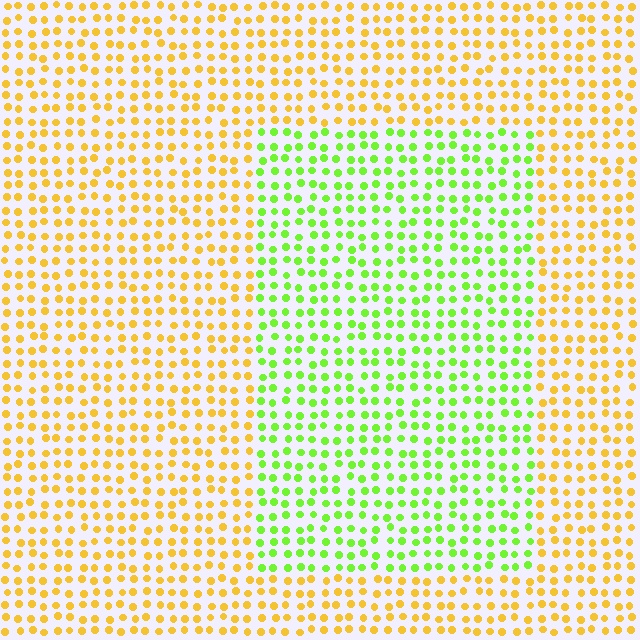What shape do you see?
I see a rectangle.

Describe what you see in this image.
The image is filled with small yellow elements in a uniform arrangement. A rectangle-shaped region is visible where the elements are tinted to a slightly different hue, forming a subtle color boundary.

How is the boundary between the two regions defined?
The boundary is defined purely by a slight shift in hue (about 56 degrees). Spacing, size, and orientation are identical on both sides.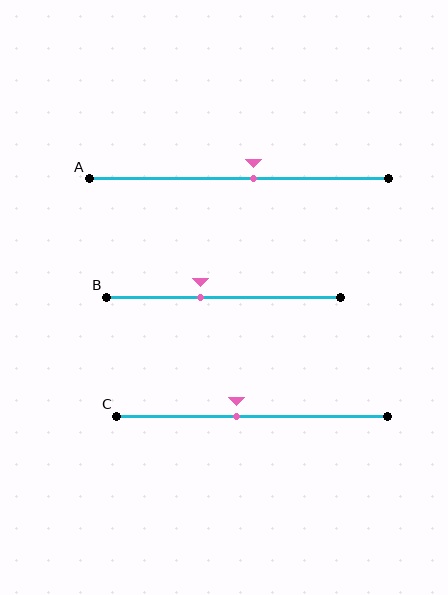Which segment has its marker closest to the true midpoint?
Segment A has its marker closest to the true midpoint.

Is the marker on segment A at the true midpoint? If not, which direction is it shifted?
No, the marker on segment A is shifted to the right by about 5% of the segment length.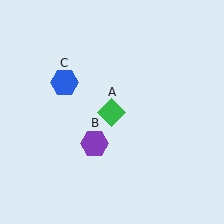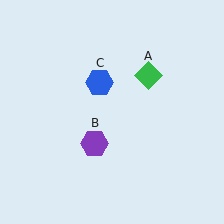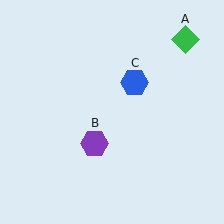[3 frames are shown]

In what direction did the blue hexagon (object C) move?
The blue hexagon (object C) moved right.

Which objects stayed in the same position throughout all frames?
Purple hexagon (object B) remained stationary.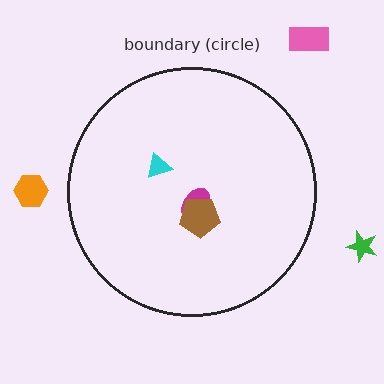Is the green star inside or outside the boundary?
Outside.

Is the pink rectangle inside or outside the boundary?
Outside.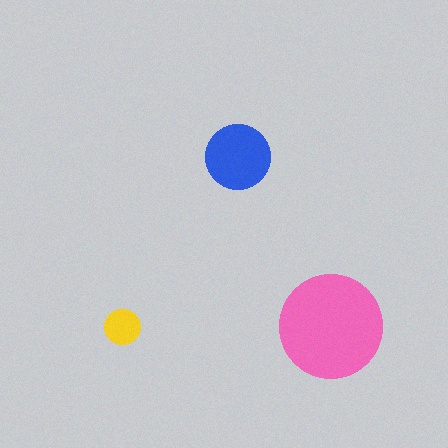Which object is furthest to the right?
The pink circle is rightmost.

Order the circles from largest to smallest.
the pink one, the blue one, the yellow one.